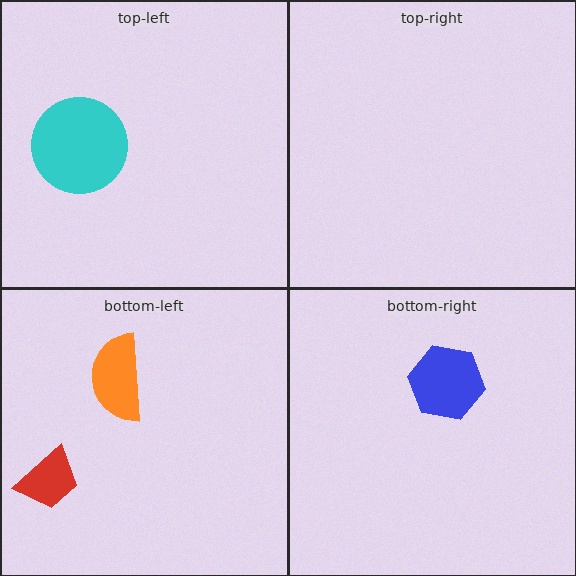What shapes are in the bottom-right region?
The blue hexagon.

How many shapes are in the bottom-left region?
2.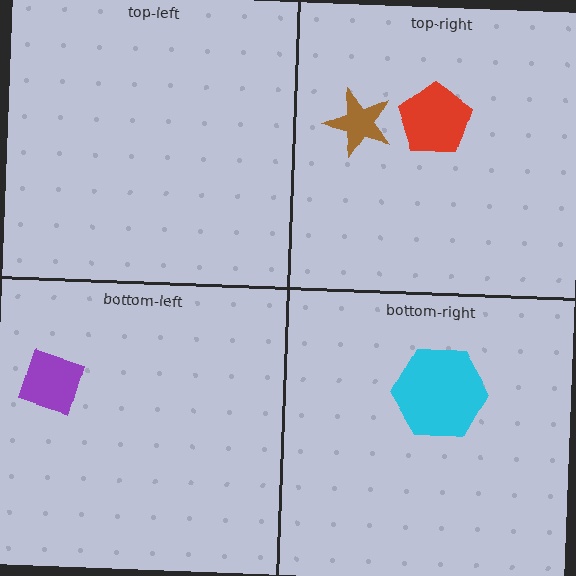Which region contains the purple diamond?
The bottom-left region.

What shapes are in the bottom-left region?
The purple diamond.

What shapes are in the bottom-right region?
The cyan hexagon.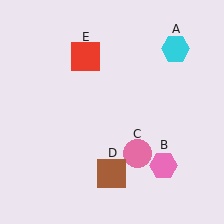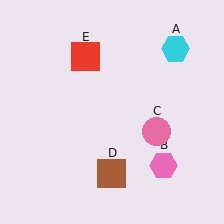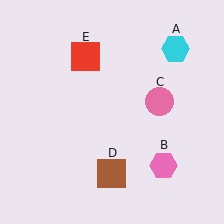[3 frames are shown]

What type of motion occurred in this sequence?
The pink circle (object C) rotated counterclockwise around the center of the scene.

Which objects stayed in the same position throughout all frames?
Cyan hexagon (object A) and pink hexagon (object B) and brown square (object D) and red square (object E) remained stationary.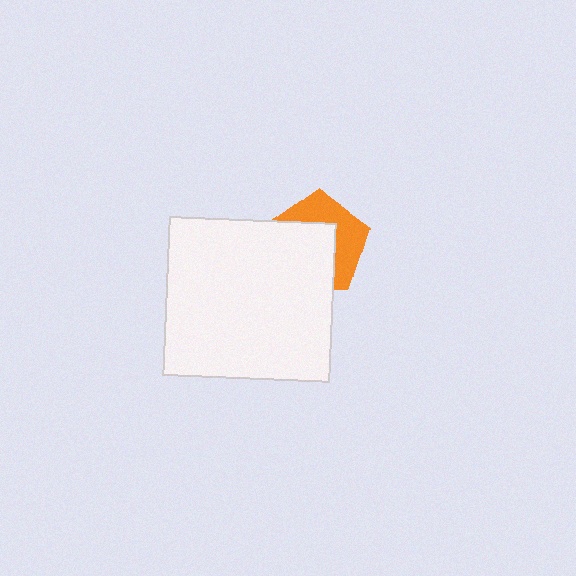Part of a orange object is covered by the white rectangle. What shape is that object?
It is a pentagon.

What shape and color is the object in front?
The object in front is a white rectangle.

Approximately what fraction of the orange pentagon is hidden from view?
Roughly 56% of the orange pentagon is hidden behind the white rectangle.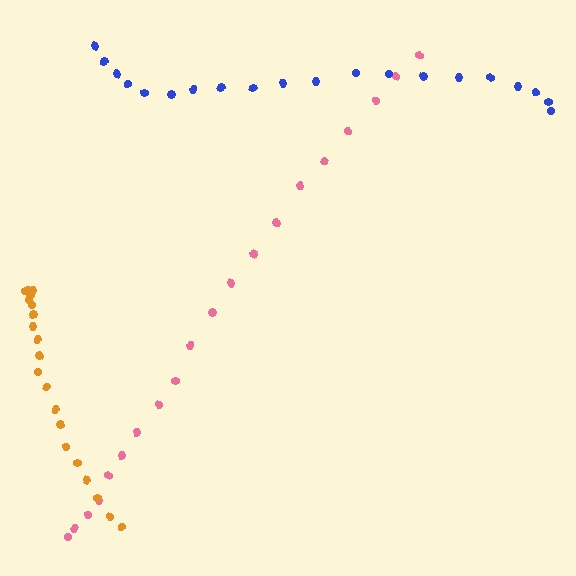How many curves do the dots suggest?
There are 3 distinct paths.